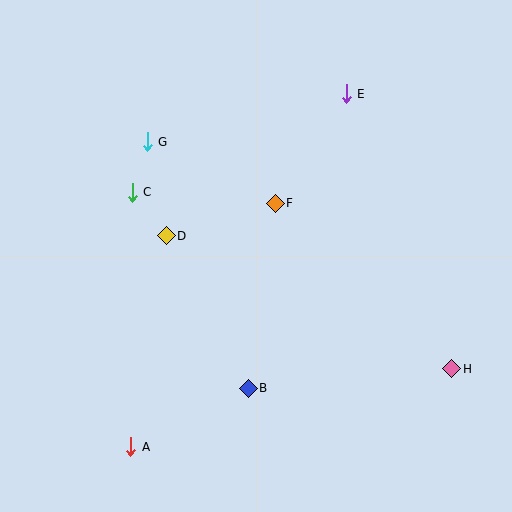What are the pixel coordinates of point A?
Point A is at (131, 447).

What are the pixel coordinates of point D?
Point D is at (166, 236).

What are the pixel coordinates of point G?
Point G is at (147, 142).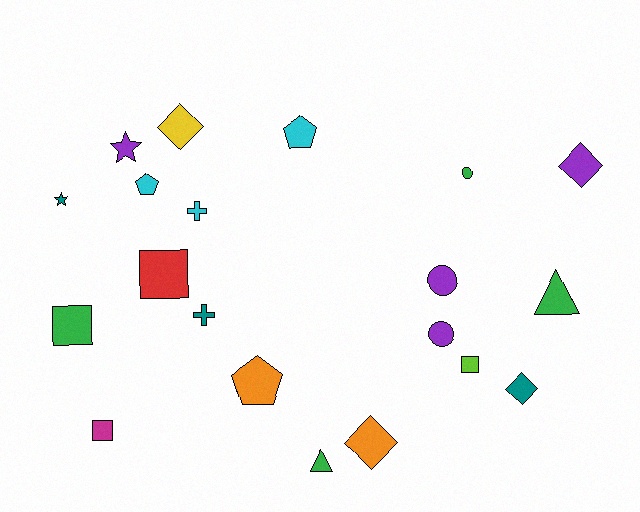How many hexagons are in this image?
There are no hexagons.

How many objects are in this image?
There are 20 objects.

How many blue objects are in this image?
There are no blue objects.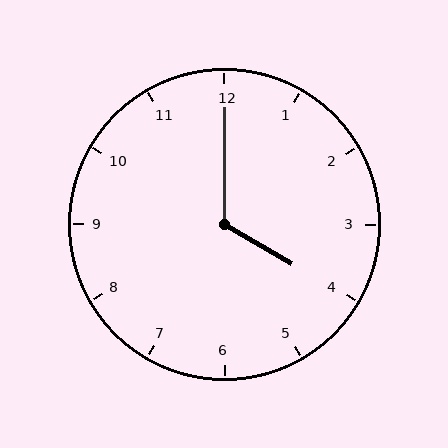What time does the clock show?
4:00.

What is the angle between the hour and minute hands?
Approximately 120 degrees.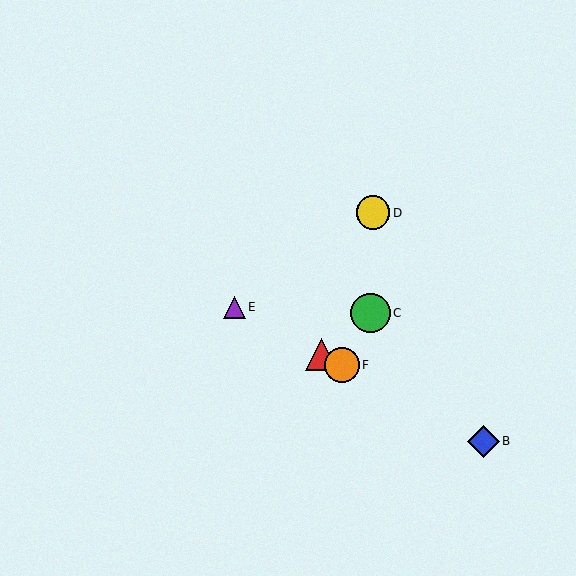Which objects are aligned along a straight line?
Objects A, B, E, F are aligned along a straight line.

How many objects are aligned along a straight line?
4 objects (A, B, E, F) are aligned along a straight line.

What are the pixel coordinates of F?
Object F is at (342, 365).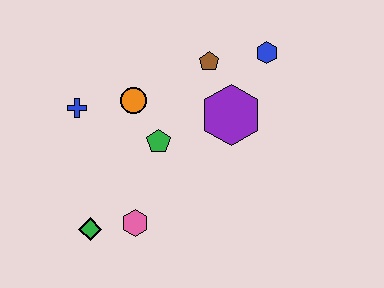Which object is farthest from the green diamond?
The blue hexagon is farthest from the green diamond.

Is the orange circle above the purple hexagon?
Yes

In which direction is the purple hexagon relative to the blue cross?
The purple hexagon is to the right of the blue cross.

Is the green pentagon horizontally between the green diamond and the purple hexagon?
Yes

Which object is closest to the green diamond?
The pink hexagon is closest to the green diamond.